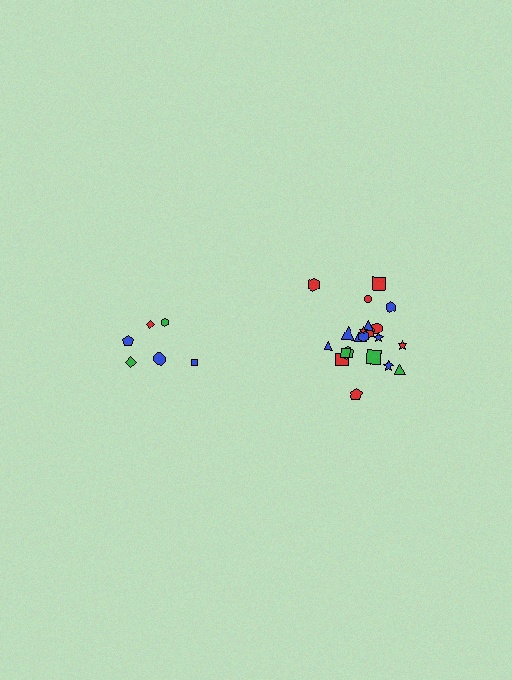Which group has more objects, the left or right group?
The right group.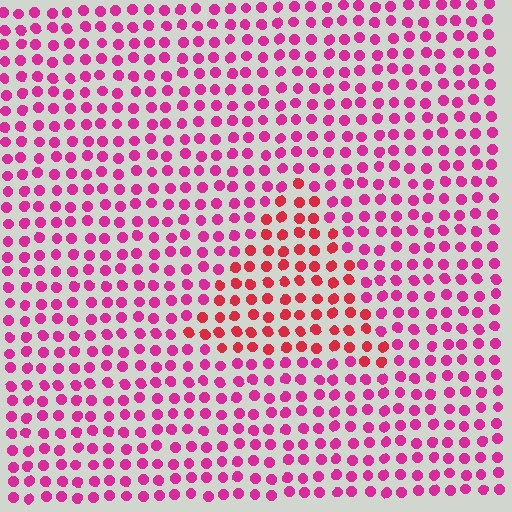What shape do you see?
I see a triangle.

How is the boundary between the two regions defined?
The boundary is defined purely by a slight shift in hue (about 31 degrees). Spacing, size, and orientation are identical on both sides.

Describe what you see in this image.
The image is filled with small magenta elements in a uniform arrangement. A triangle-shaped region is visible where the elements are tinted to a slightly different hue, forming a subtle color boundary.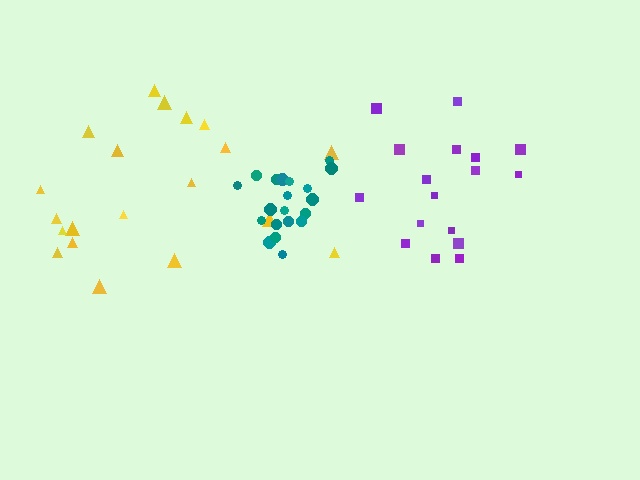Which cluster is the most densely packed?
Teal.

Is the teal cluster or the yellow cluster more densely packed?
Teal.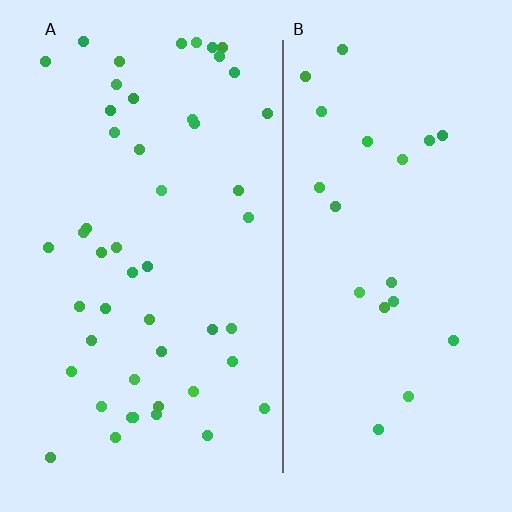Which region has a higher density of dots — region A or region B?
A (the left).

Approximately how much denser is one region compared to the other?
Approximately 2.3× — region A over region B.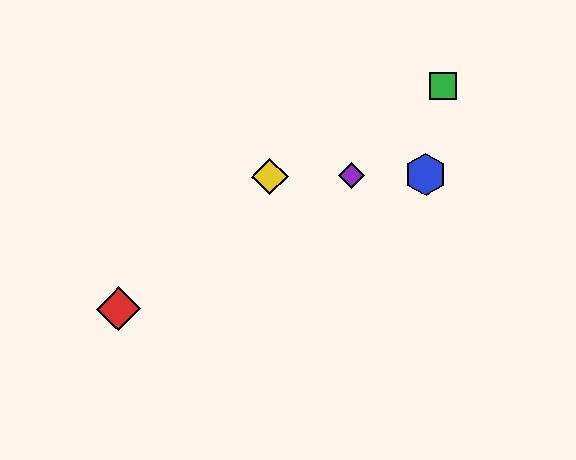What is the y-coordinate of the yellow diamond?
The yellow diamond is at y≈177.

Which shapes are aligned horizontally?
The blue hexagon, the yellow diamond, the purple diamond are aligned horizontally.